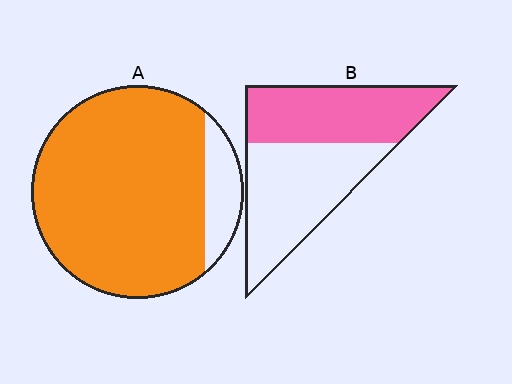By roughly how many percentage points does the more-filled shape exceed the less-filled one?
By roughly 40 percentage points (A over B).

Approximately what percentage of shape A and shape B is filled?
A is approximately 85% and B is approximately 45%.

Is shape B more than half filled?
Roughly half.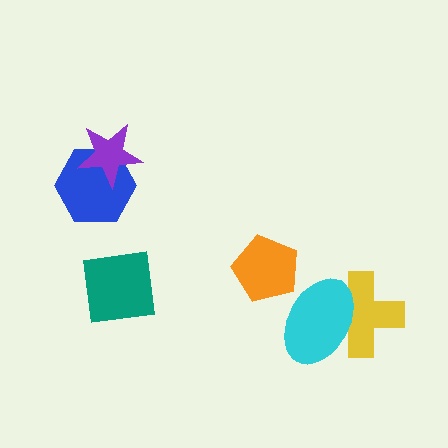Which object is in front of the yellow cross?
The cyan ellipse is in front of the yellow cross.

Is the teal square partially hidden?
No, no other shape covers it.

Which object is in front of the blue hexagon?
The purple star is in front of the blue hexagon.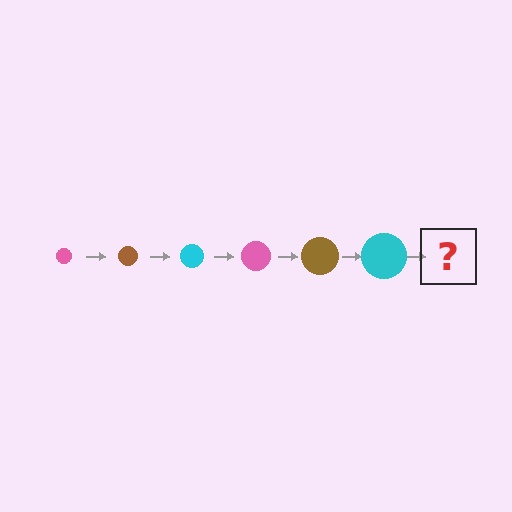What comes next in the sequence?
The next element should be a pink circle, larger than the previous one.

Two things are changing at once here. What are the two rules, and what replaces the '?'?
The two rules are that the circle grows larger each step and the color cycles through pink, brown, and cyan. The '?' should be a pink circle, larger than the previous one.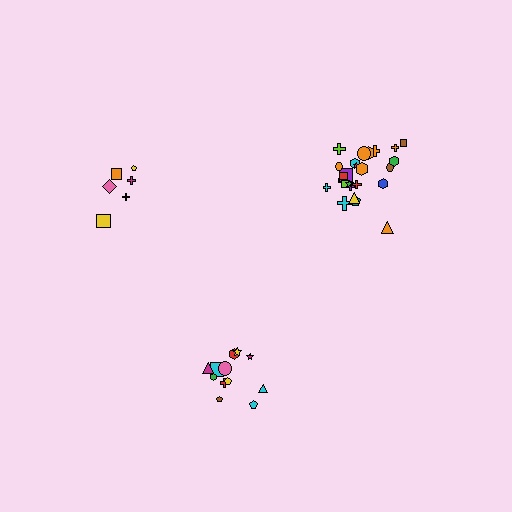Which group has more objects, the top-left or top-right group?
The top-right group.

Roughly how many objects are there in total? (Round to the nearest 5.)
Roughly 45 objects in total.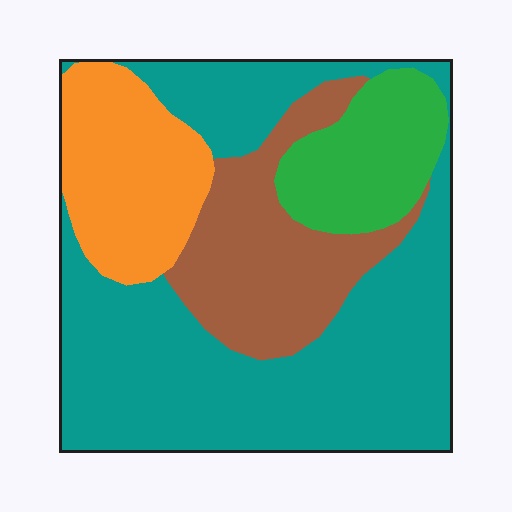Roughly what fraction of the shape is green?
Green covers 13% of the shape.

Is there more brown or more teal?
Teal.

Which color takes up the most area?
Teal, at roughly 50%.